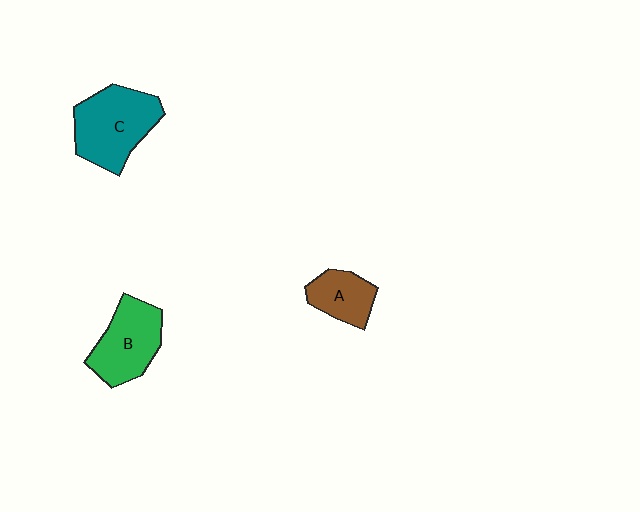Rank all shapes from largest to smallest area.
From largest to smallest: C (teal), B (green), A (brown).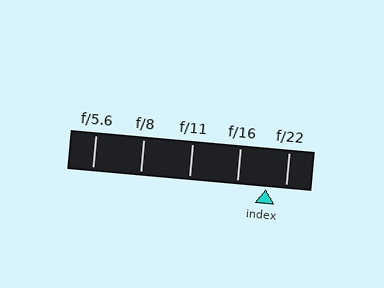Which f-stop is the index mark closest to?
The index mark is closest to f/22.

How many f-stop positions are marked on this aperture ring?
There are 5 f-stop positions marked.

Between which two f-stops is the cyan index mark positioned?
The index mark is between f/16 and f/22.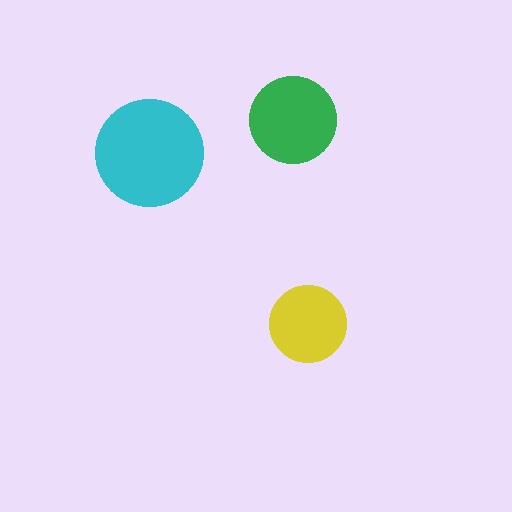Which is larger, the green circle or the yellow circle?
The green one.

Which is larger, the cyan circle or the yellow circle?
The cyan one.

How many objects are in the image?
There are 3 objects in the image.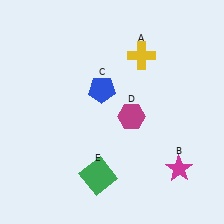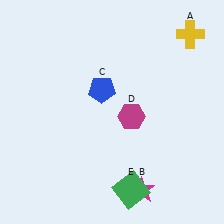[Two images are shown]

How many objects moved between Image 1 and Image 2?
3 objects moved between the two images.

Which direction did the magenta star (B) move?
The magenta star (B) moved left.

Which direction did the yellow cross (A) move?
The yellow cross (A) moved right.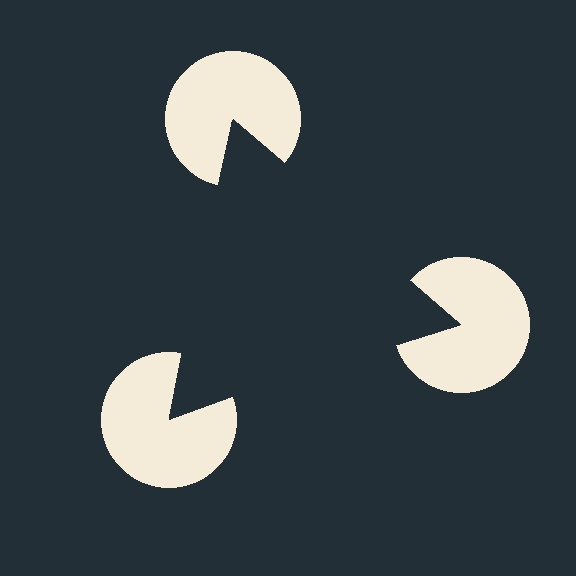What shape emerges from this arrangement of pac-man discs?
An illusory triangle — its edges are inferred from the aligned wedge cuts in the pac-man discs, not physically drawn.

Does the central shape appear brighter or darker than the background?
It typically appears slightly darker than the background, even though no actual brightness change is drawn.